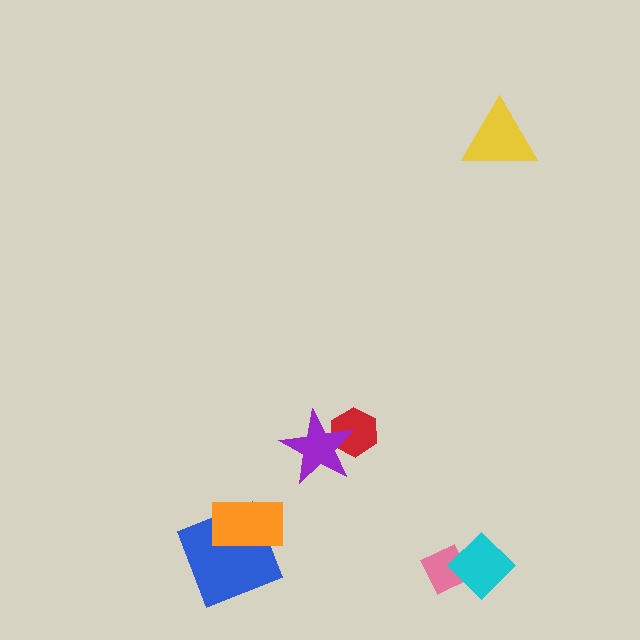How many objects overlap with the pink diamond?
1 object overlaps with the pink diamond.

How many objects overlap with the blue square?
1 object overlaps with the blue square.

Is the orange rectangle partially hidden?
No, no other shape covers it.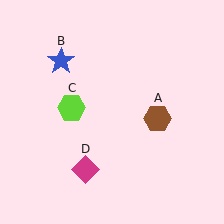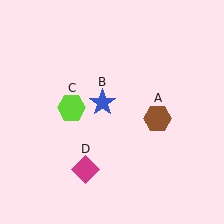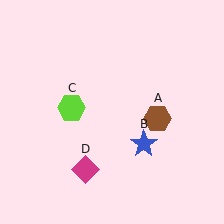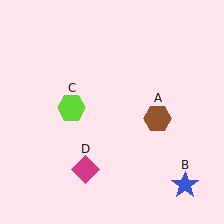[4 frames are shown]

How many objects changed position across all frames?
1 object changed position: blue star (object B).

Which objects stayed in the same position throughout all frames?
Brown hexagon (object A) and lime hexagon (object C) and magenta diamond (object D) remained stationary.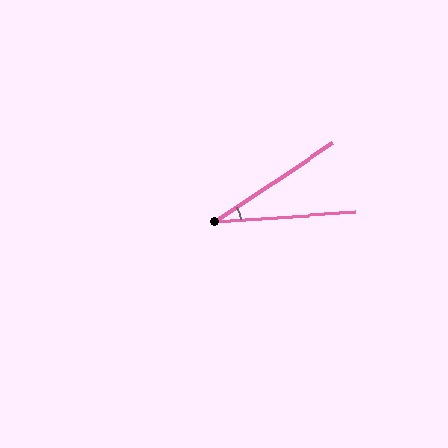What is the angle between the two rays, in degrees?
Approximately 30 degrees.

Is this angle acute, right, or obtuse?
It is acute.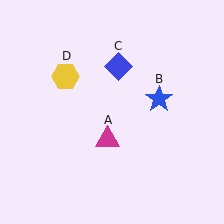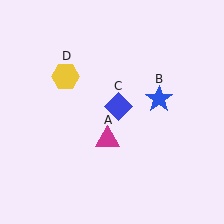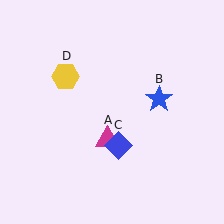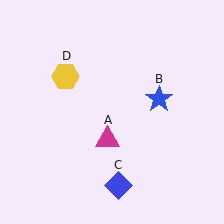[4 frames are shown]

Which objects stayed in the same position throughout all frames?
Magenta triangle (object A) and blue star (object B) and yellow hexagon (object D) remained stationary.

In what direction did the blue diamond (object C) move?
The blue diamond (object C) moved down.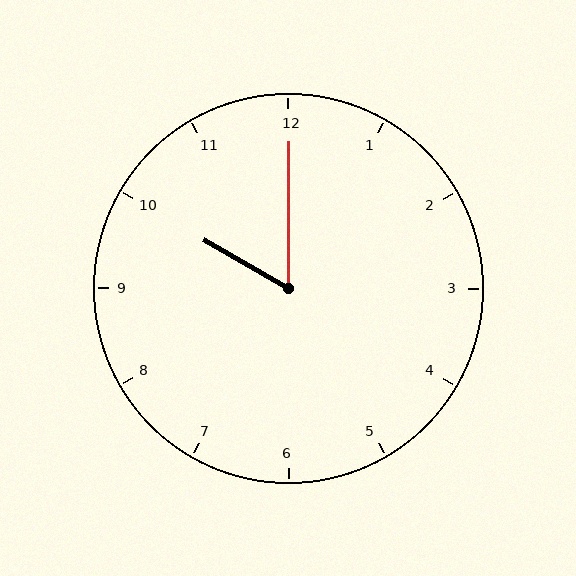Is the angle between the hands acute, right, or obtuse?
It is acute.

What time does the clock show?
10:00.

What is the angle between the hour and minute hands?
Approximately 60 degrees.